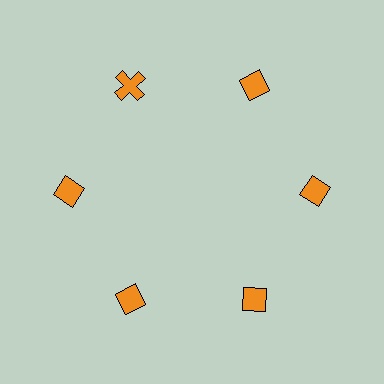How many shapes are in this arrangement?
There are 6 shapes arranged in a ring pattern.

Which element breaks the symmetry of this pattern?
The orange cross at roughly the 11 o'clock position breaks the symmetry. All other shapes are orange diamonds.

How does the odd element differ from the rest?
It has a different shape: cross instead of diamond.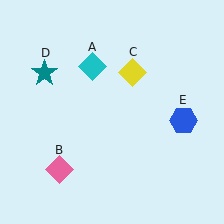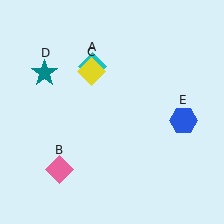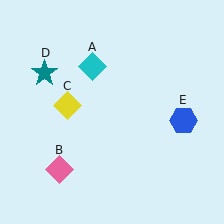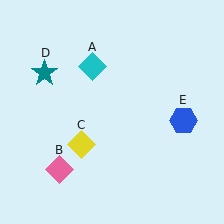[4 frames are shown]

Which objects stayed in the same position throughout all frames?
Cyan diamond (object A) and pink diamond (object B) and teal star (object D) and blue hexagon (object E) remained stationary.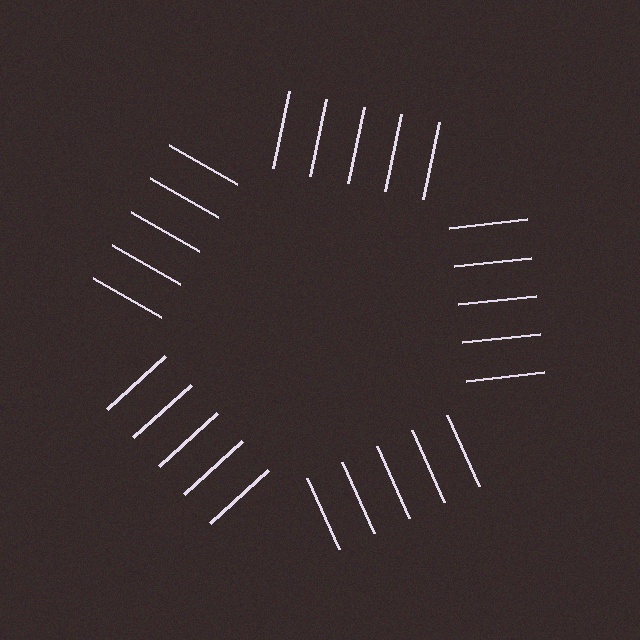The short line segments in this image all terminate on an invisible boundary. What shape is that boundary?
An illusory pentagon — the line segments terminate on its edges but no continuous stroke is drawn.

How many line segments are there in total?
25 — 5 along each of the 5 edges.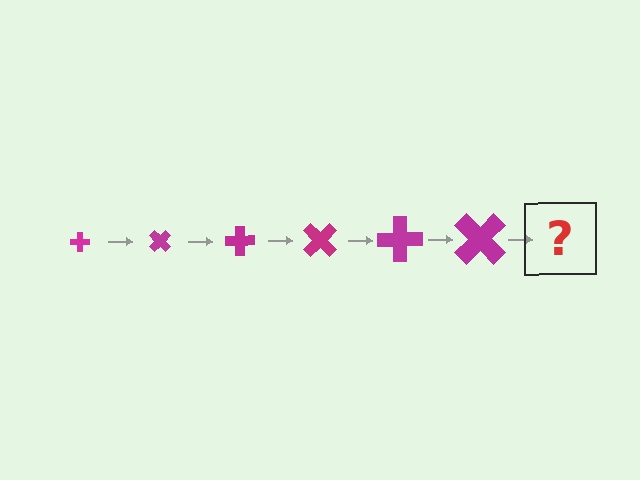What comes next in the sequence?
The next element should be a cross, larger than the previous one and rotated 270 degrees from the start.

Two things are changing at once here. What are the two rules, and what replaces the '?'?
The two rules are that the cross grows larger each step and it rotates 45 degrees each step. The '?' should be a cross, larger than the previous one and rotated 270 degrees from the start.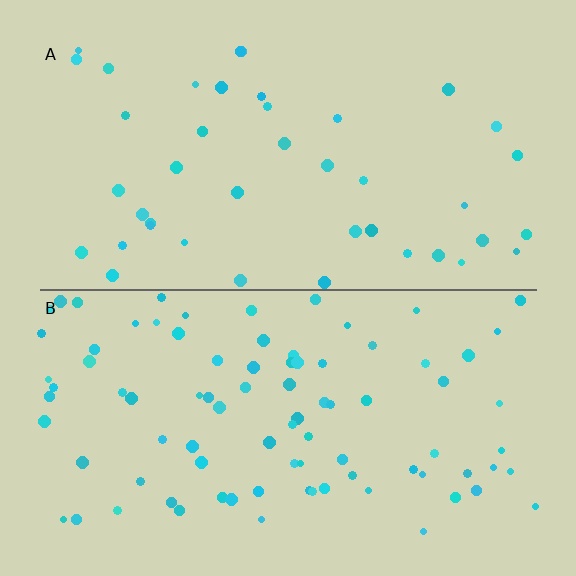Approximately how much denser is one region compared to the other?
Approximately 2.0× — region B over region A.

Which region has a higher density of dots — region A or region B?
B (the bottom).